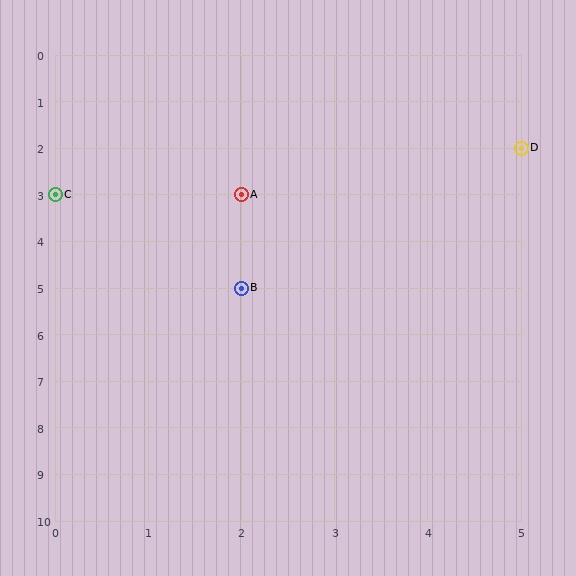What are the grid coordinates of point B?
Point B is at grid coordinates (2, 5).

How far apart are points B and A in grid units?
Points B and A are 2 rows apart.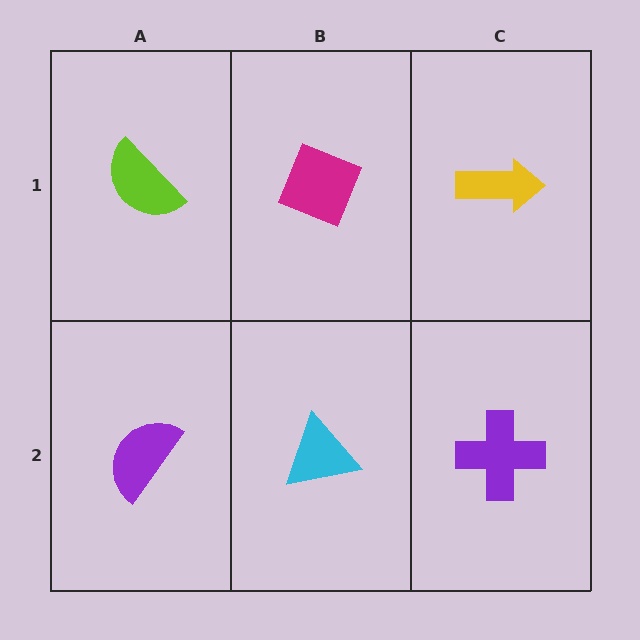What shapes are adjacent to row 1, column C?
A purple cross (row 2, column C), a magenta diamond (row 1, column B).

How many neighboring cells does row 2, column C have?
2.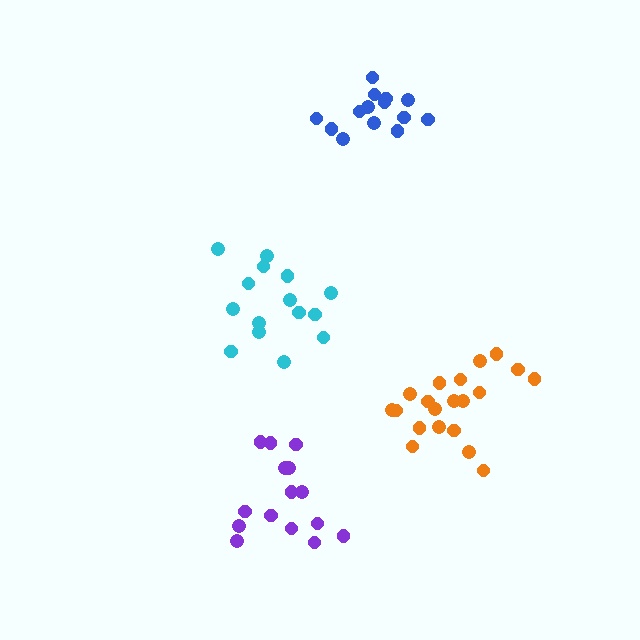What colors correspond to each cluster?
The clusters are colored: cyan, orange, purple, blue.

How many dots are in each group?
Group 1: 15 dots, Group 2: 20 dots, Group 3: 15 dots, Group 4: 14 dots (64 total).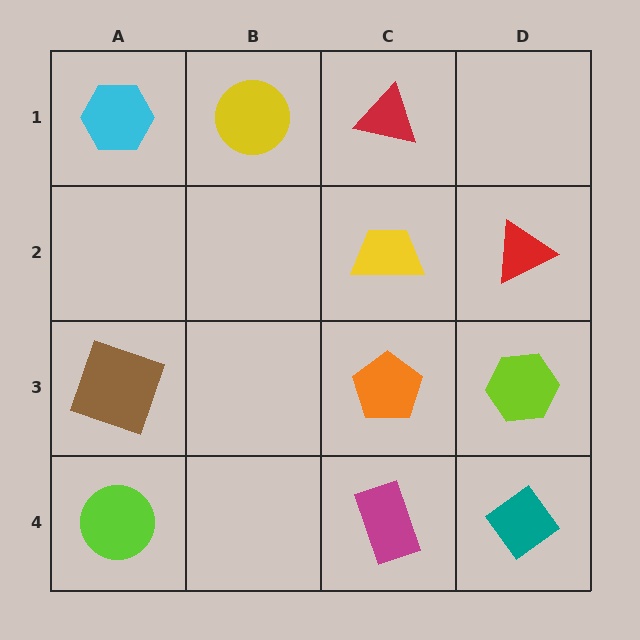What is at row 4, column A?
A lime circle.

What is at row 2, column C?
A yellow trapezoid.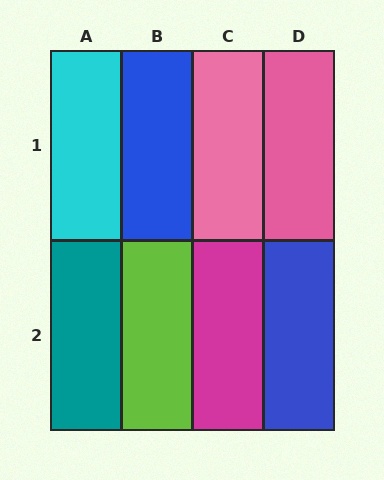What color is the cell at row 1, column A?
Cyan.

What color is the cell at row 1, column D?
Pink.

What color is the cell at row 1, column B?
Blue.